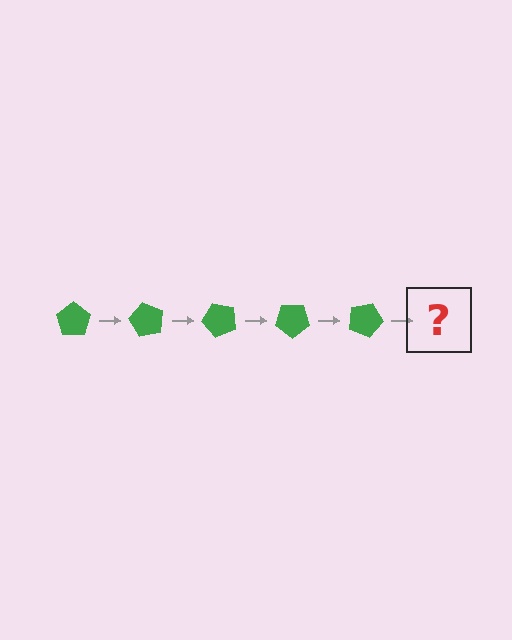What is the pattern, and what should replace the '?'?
The pattern is that the pentagon rotates 60 degrees each step. The '?' should be a green pentagon rotated 300 degrees.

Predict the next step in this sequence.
The next step is a green pentagon rotated 300 degrees.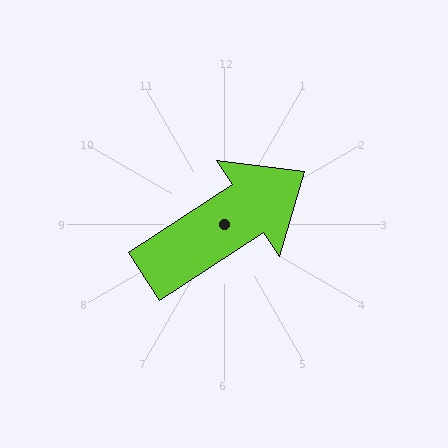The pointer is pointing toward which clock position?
Roughly 2 o'clock.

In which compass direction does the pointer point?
Northeast.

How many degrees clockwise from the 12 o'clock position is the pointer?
Approximately 57 degrees.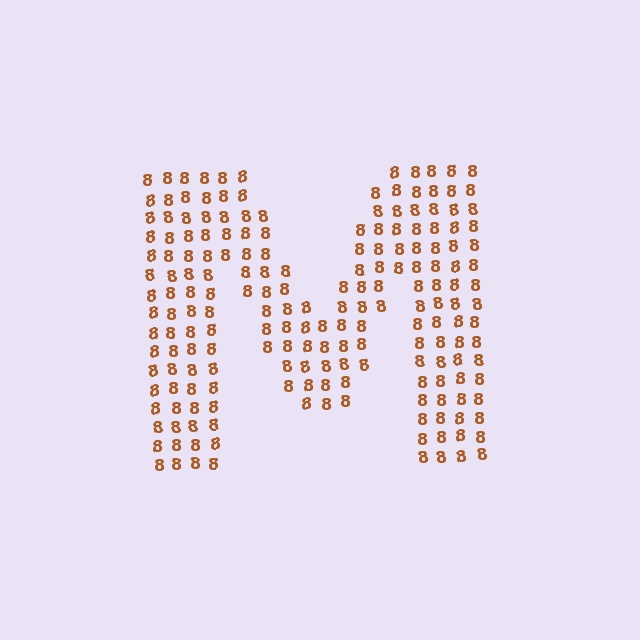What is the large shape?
The large shape is the letter M.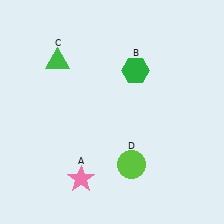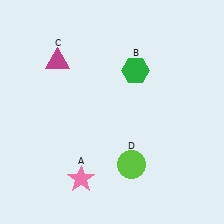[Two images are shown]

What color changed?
The triangle (C) changed from green in Image 1 to magenta in Image 2.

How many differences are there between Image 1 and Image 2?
There is 1 difference between the two images.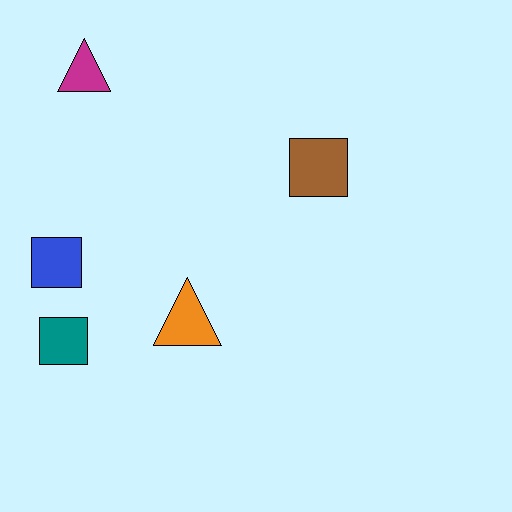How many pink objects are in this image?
There are no pink objects.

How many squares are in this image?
There are 3 squares.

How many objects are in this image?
There are 5 objects.